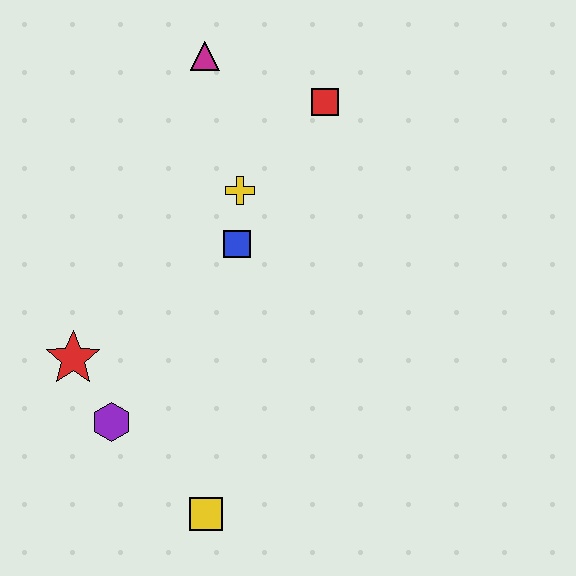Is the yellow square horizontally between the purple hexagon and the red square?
Yes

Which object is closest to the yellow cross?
The blue square is closest to the yellow cross.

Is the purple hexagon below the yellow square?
No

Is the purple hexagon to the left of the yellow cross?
Yes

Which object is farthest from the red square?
The yellow square is farthest from the red square.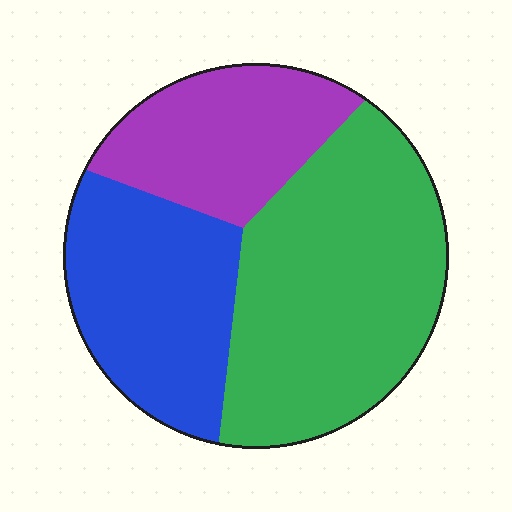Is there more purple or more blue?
Blue.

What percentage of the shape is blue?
Blue covers 29% of the shape.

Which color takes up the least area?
Purple, at roughly 25%.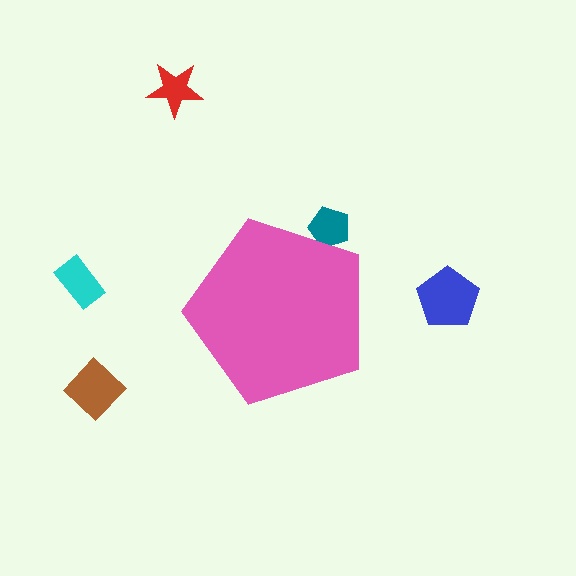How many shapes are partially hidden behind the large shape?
1 shape is partially hidden.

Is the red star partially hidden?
No, the red star is fully visible.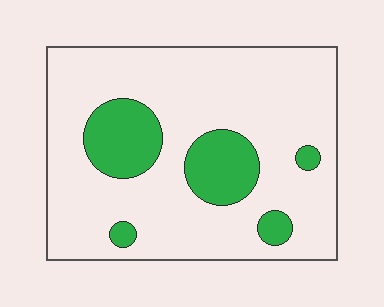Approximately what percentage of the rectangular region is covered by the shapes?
Approximately 20%.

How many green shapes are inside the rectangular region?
5.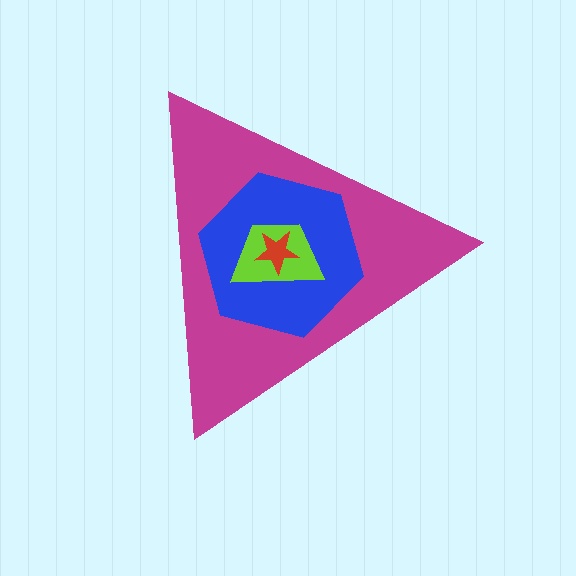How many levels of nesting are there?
4.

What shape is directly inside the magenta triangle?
The blue hexagon.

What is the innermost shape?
The red star.